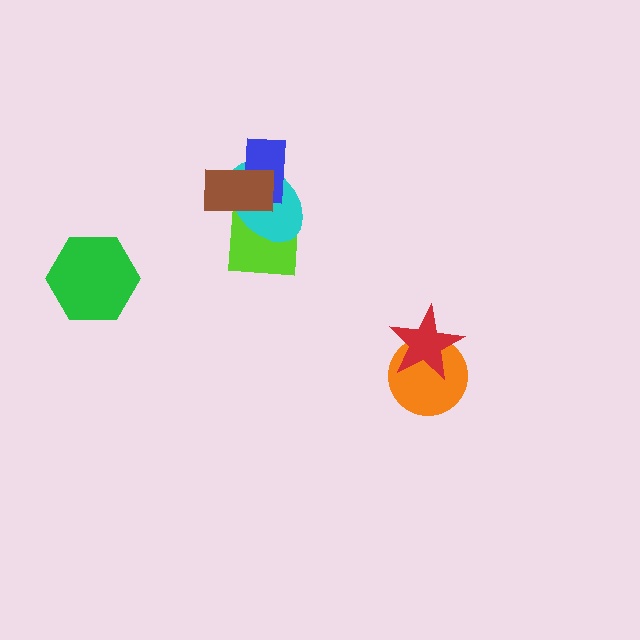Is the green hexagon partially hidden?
No, no other shape covers it.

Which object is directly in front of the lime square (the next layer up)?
The cyan ellipse is directly in front of the lime square.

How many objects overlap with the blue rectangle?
2 objects overlap with the blue rectangle.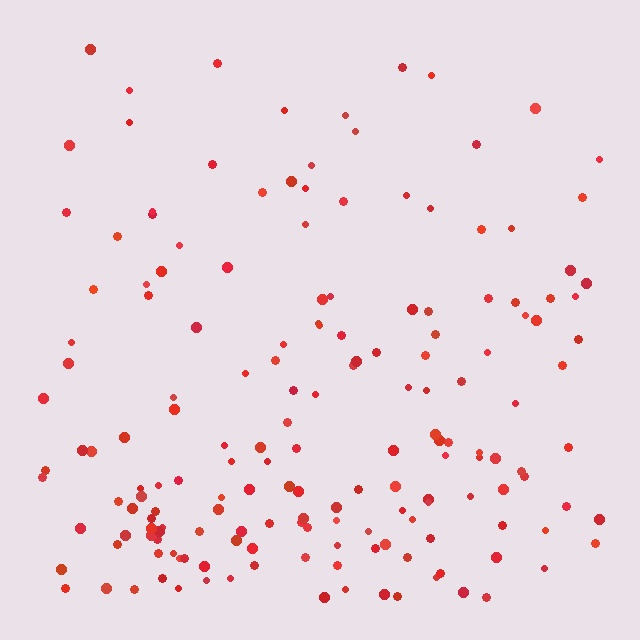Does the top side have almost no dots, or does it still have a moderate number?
Still a moderate number, just noticeably fewer than the bottom.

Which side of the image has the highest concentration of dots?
The bottom.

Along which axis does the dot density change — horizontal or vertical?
Vertical.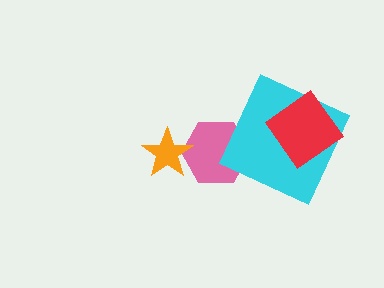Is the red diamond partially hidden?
No, no other shape covers it.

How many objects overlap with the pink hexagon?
2 objects overlap with the pink hexagon.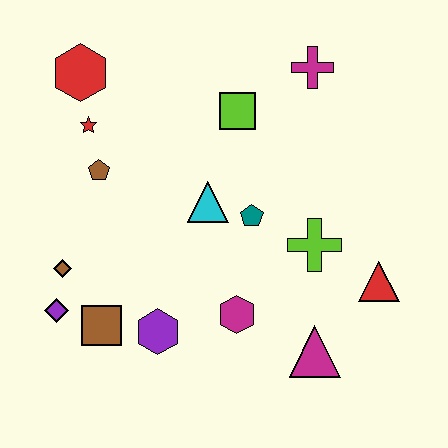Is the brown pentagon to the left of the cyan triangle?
Yes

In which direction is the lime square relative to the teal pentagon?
The lime square is above the teal pentagon.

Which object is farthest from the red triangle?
The red hexagon is farthest from the red triangle.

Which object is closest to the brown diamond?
The purple diamond is closest to the brown diamond.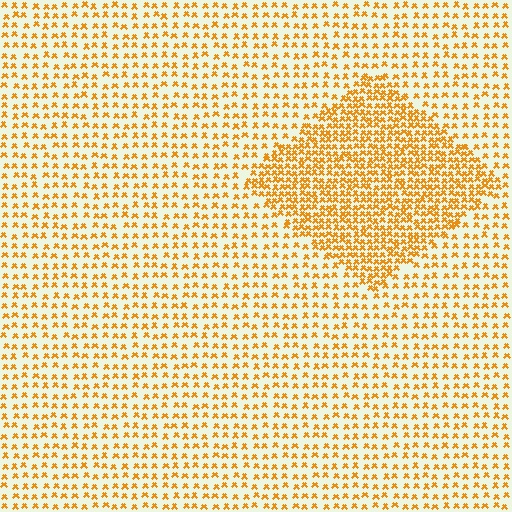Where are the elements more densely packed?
The elements are more densely packed inside the diamond boundary.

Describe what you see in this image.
The image contains small orange elements arranged at two different densities. A diamond-shaped region is visible where the elements are more densely packed than the surrounding area.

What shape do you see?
I see a diamond.